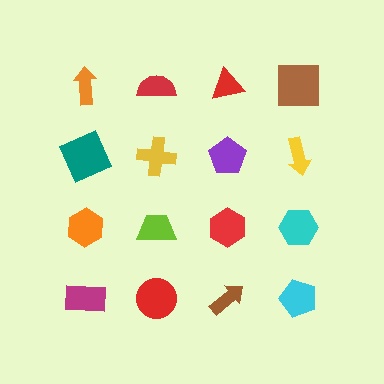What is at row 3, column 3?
A red hexagon.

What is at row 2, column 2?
A yellow cross.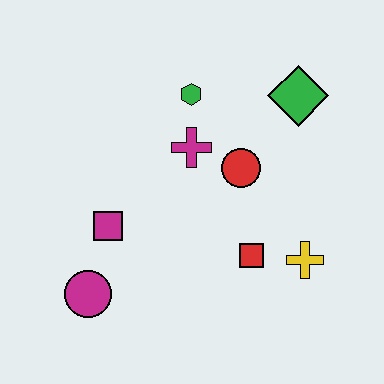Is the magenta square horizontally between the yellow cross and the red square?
No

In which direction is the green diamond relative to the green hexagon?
The green diamond is to the right of the green hexagon.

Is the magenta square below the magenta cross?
Yes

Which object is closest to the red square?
The yellow cross is closest to the red square.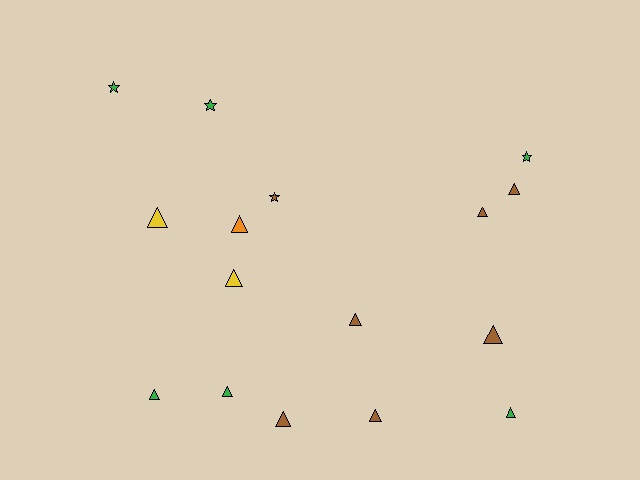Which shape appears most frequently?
Triangle, with 12 objects.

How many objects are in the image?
There are 16 objects.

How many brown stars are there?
There is 1 brown star.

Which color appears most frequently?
Brown, with 7 objects.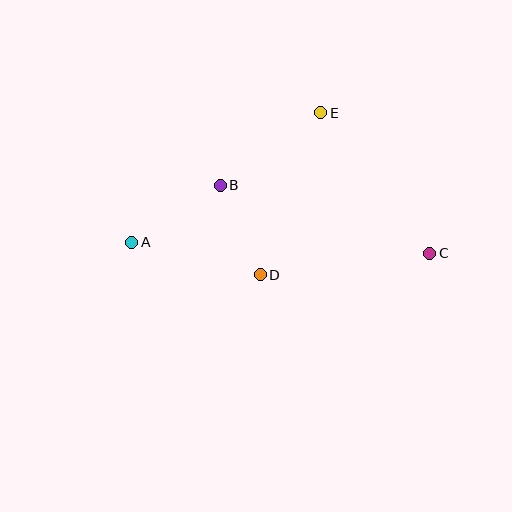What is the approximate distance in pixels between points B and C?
The distance between B and C is approximately 220 pixels.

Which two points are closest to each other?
Points B and D are closest to each other.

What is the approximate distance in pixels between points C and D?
The distance between C and D is approximately 171 pixels.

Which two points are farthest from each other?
Points A and C are farthest from each other.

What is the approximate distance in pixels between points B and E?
The distance between B and E is approximately 124 pixels.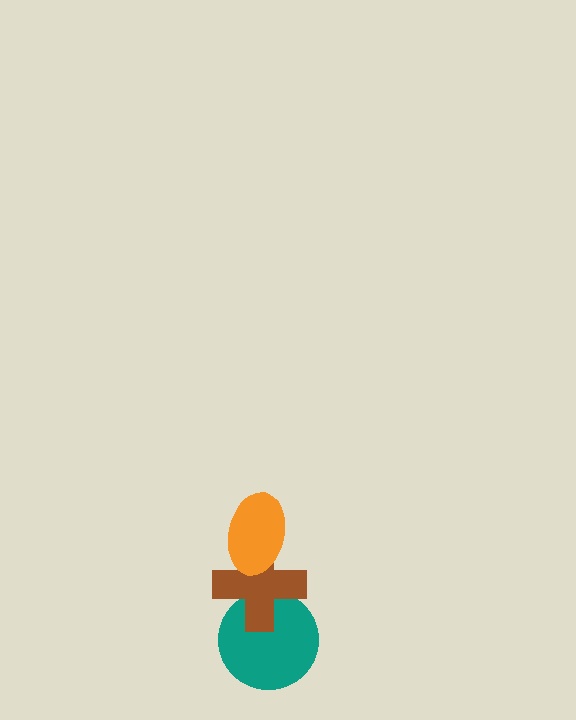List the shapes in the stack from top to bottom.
From top to bottom: the orange ellipse, the brown cross, the teal circle.